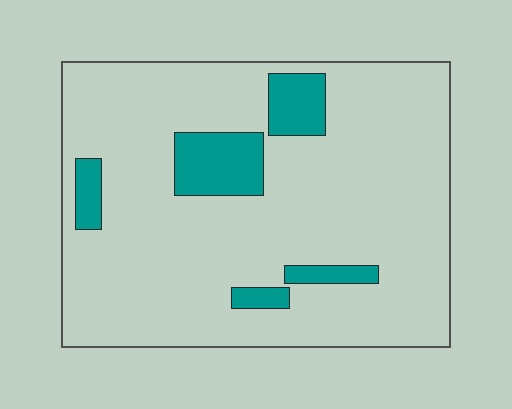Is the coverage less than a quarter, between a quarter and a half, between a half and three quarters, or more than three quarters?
Less than a quarter.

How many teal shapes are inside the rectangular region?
5.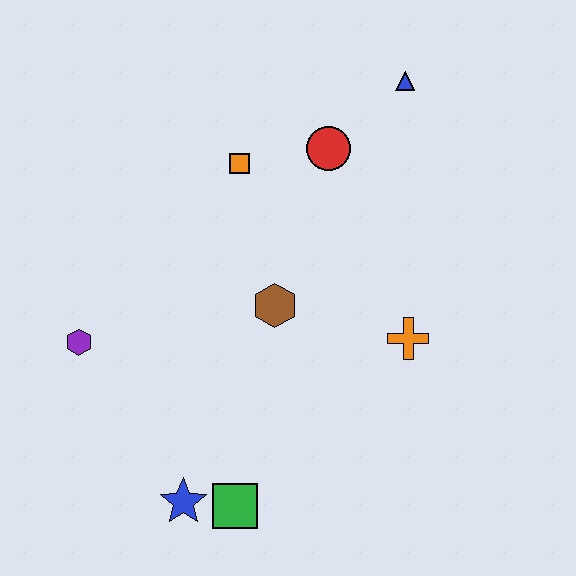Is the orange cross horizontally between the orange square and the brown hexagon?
No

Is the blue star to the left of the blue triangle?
Yes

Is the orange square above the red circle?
No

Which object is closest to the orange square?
The red circle is closest to the orange square.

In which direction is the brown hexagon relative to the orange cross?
The brown hexagon is to the left of the orange cross.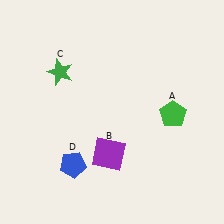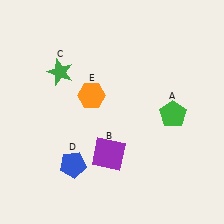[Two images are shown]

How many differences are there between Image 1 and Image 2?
There is 1 difference between the two images.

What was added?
An orange hexagon (E) was added in Image 2.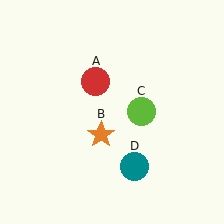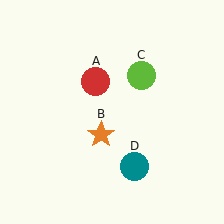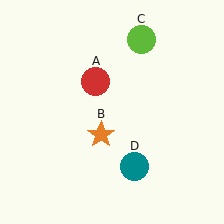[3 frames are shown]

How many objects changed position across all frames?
1 object changed position: lime circle (object C).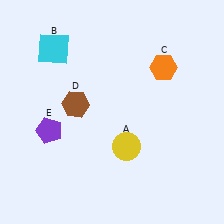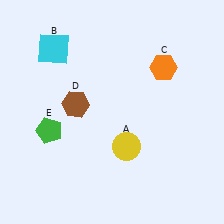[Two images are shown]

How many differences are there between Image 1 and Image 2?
There is 1 difference between the two images.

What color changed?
The pentagon (E) changed from purple in Image 1 to green in Image 2.